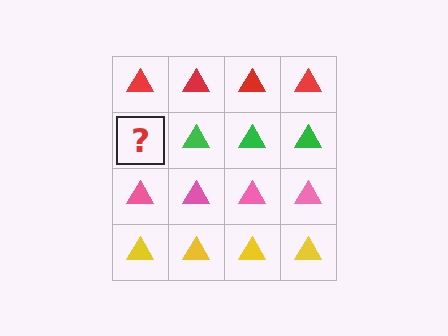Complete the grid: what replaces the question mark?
The question mark should be replaced with a green triangle.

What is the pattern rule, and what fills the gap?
The rule is that each row has a consistent color. The gap should be filled with a green triangle.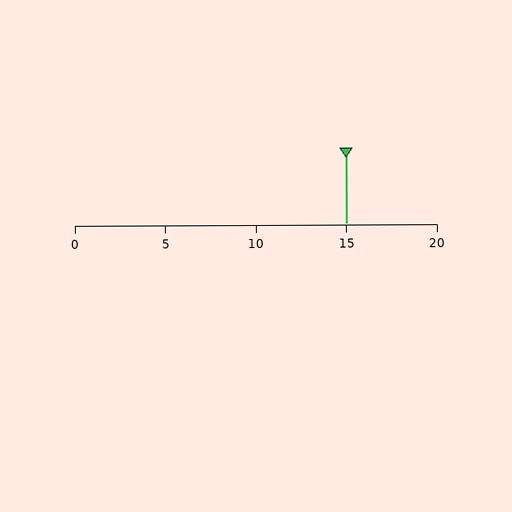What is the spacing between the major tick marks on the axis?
The major ticks are spaced 5 apart.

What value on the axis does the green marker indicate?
The marker indicates approximately 15.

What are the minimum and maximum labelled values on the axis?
The axis runs from 0 to 20.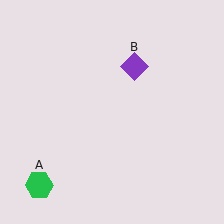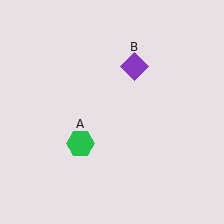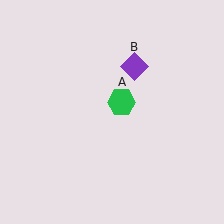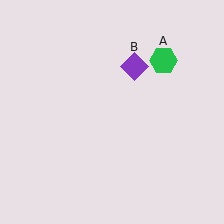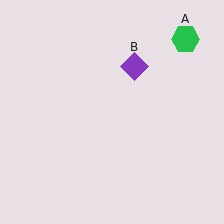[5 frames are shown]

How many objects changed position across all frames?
1 object changed position: green hexagon (object A).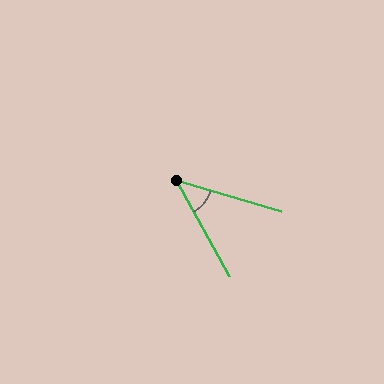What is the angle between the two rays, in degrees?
Approximately 45 degrees.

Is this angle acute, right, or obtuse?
It is acute.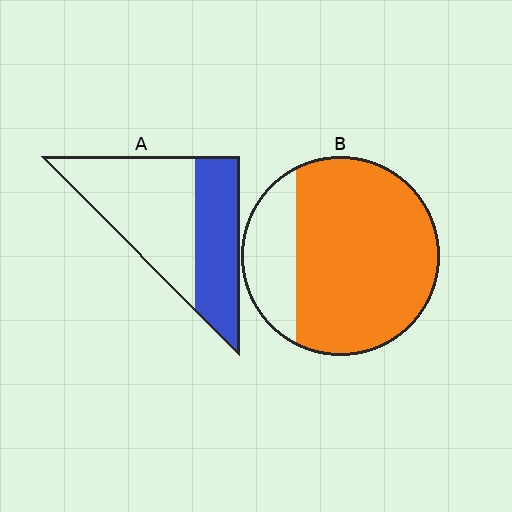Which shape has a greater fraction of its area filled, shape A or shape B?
Shape B.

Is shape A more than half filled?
No.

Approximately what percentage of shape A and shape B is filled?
A is approximately 40% and B is approximately 80%.